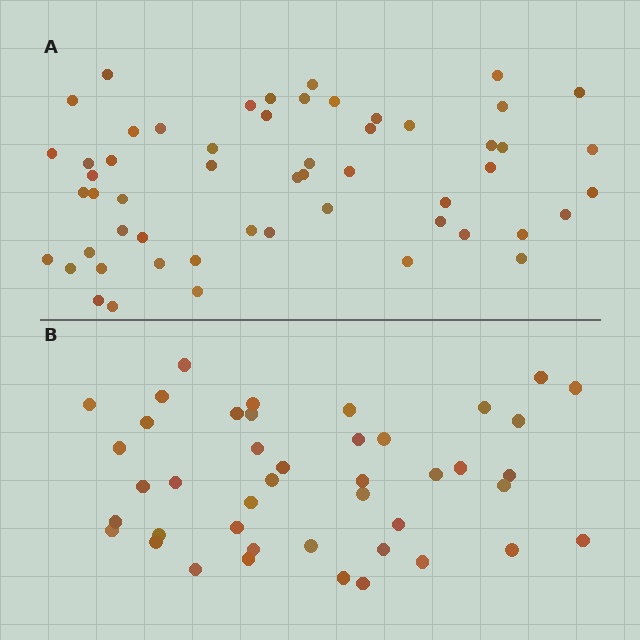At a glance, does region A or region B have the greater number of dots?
Region A (the top region) has more dots.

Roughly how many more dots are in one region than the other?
Region A has roughly 12 or so more dots than region B.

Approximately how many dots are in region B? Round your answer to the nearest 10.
About 40 dots. (The exact count is 43, which rounds to 40.)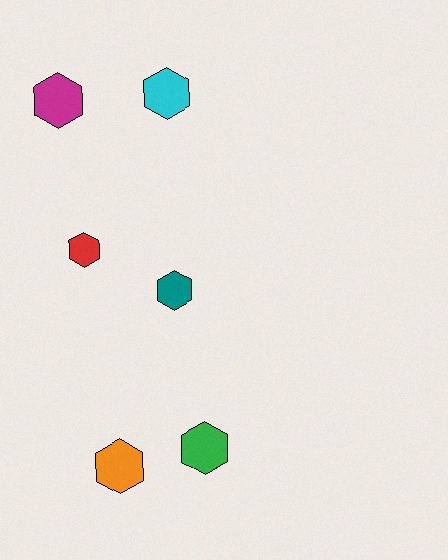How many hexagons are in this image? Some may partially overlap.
There are 6 hexagons.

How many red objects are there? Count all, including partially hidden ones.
There is 1 red object.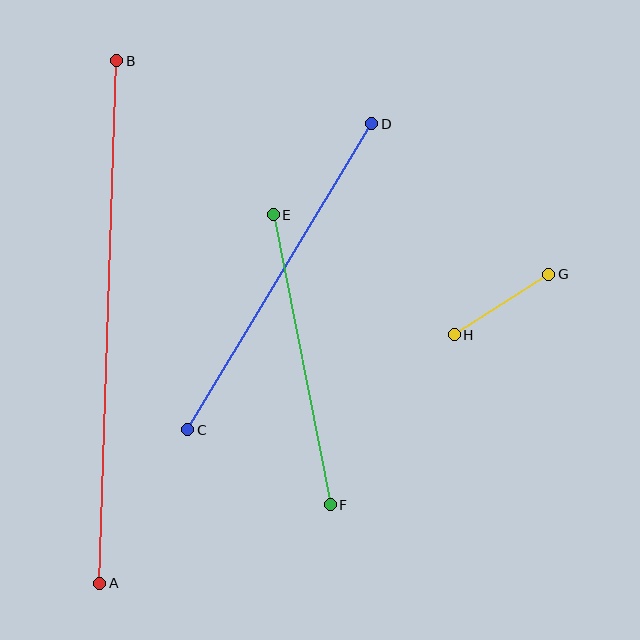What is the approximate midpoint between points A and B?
The midpoint is at approximately (108, 322) pixels.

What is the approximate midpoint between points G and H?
The midpoint is at approximately (501, 305) pixels.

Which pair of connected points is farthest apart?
Points A and B are farthest apart.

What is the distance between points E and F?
The distance is approximately 295 pixels.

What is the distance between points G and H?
The distance is approximately 112 pixels.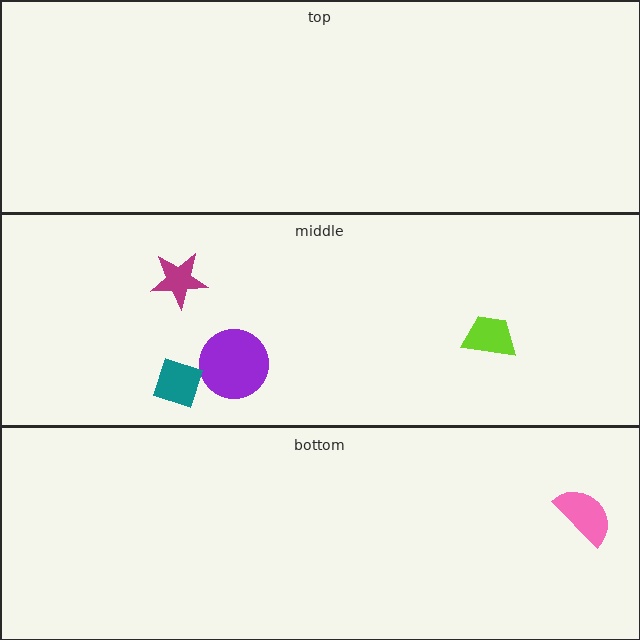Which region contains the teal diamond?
The middle region.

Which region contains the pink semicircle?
The bottom region.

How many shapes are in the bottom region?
1.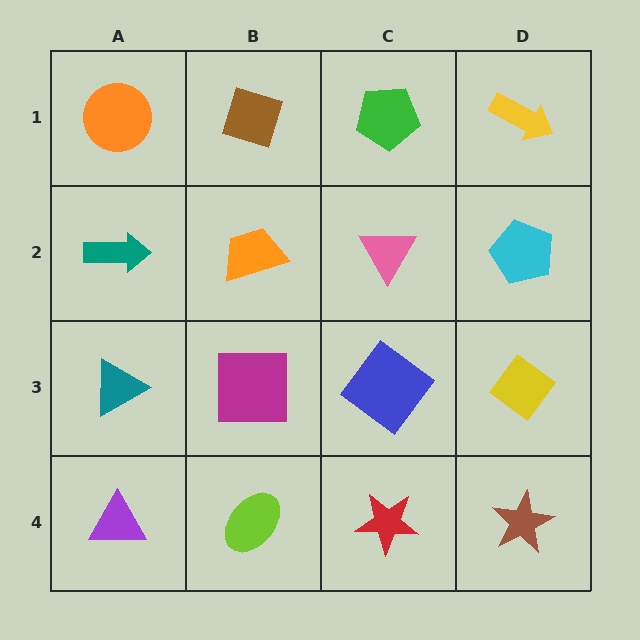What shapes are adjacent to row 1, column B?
An orange trapezoid (row 2, column B), an orange circle (row 1, column A), a green pentagon (row 1, column C).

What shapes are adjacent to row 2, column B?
A brown diamond (row 1, column B), a magenta square (row 3, column B), a teal arrow (row 2, column A), a pink triangle (row 2, column C).